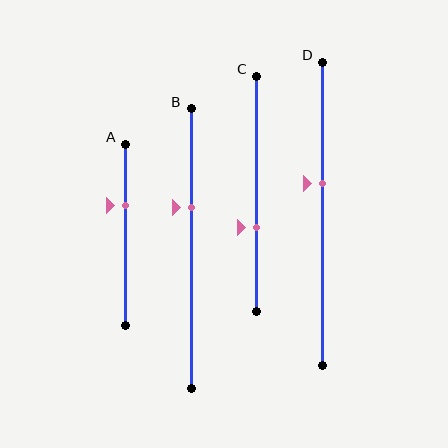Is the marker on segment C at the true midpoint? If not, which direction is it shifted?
No, the marker on segment C is shifted downward by about 14% of the segment length.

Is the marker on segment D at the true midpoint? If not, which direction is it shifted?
No, the marker on segment D is shifted upward by about 10% of the segment length.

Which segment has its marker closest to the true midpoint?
Segment D has its marker closest to the true midpoint.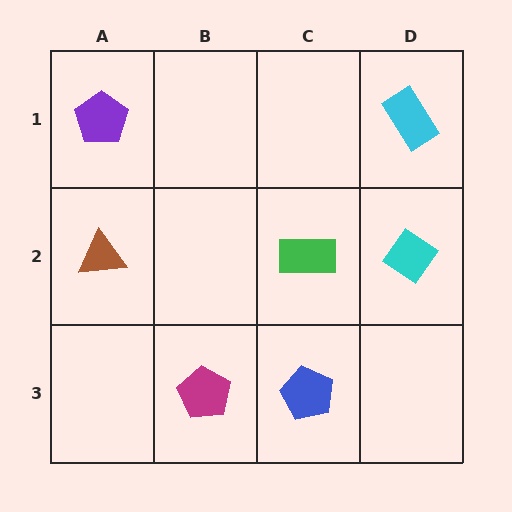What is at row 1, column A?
A purple pentagon.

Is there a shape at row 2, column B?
No, that cell is empty.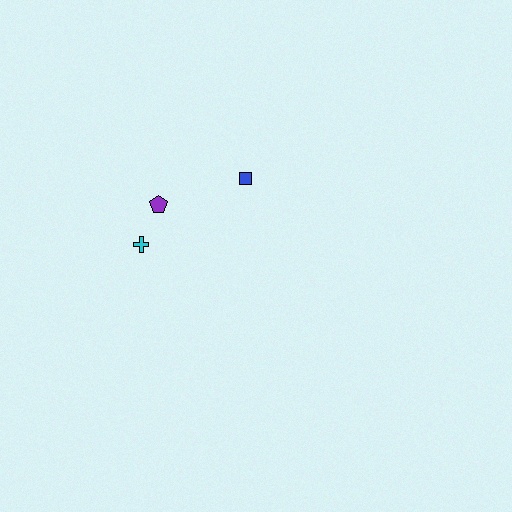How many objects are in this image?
There are 3 objects.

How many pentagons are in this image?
There is 1 pentagon.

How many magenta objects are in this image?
There are no magenta objects.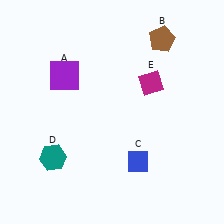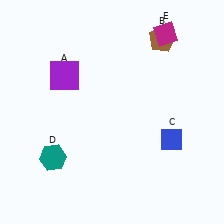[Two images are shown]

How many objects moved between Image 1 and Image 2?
2 objects moved between the two images.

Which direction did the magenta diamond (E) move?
The magenta diamond (E) moved up.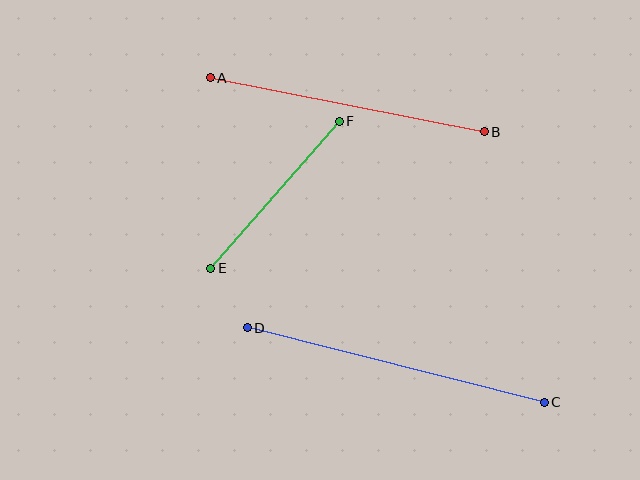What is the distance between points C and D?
The distance is approximately 306 pixels.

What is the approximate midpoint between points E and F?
The midpoint is at approximately (275, 195) pixels.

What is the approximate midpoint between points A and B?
The midpoint is at approximately (347, 105) pixels.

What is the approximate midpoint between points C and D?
The midpoint is at approximately (396, 365) pixels.